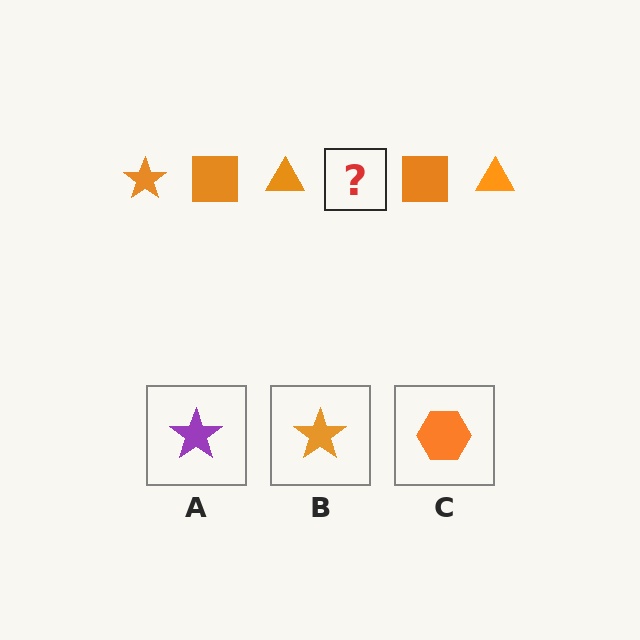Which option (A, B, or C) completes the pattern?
B.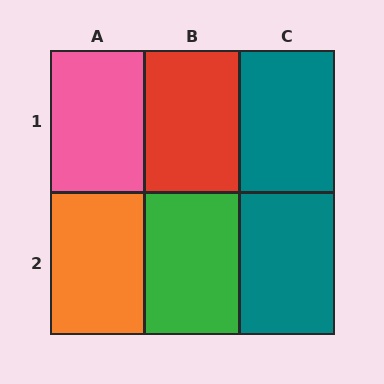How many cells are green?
1 cell is green.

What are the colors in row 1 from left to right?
Pink, red, teal.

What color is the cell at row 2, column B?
Green.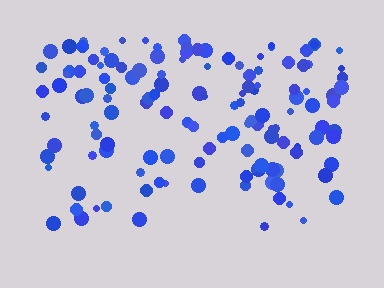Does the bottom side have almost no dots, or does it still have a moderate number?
Still a moderate number, just noticeably fewer than the top.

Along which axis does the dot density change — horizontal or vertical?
Vertical.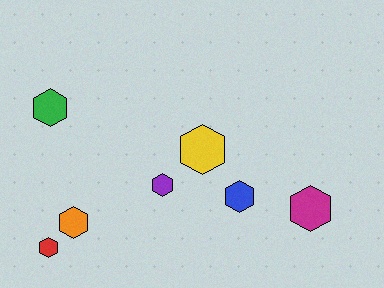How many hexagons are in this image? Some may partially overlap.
There are 7 hexagons.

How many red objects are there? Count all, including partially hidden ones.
There is 1 red object.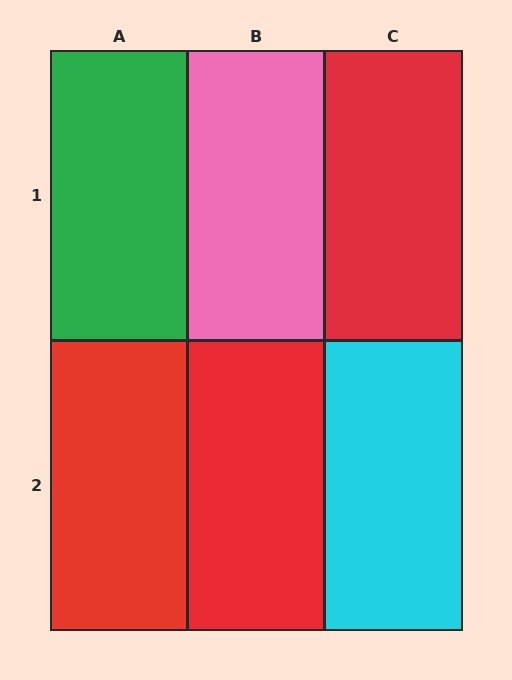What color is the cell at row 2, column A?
Red.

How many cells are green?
1 cell is green.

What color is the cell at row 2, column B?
Red.